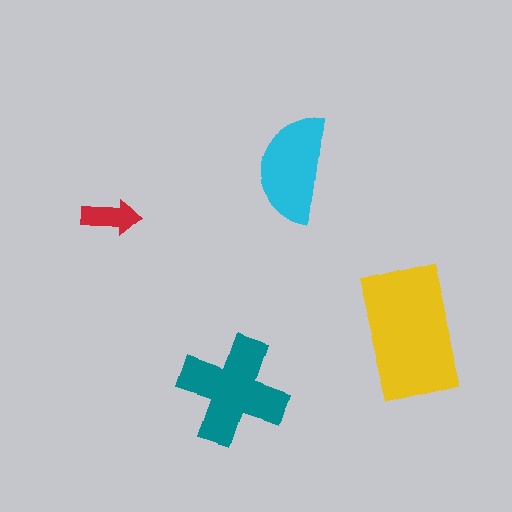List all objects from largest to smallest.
The yellow rectangle, the teal cross, the cyan semicircle, the red arrow.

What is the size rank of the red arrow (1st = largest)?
4th.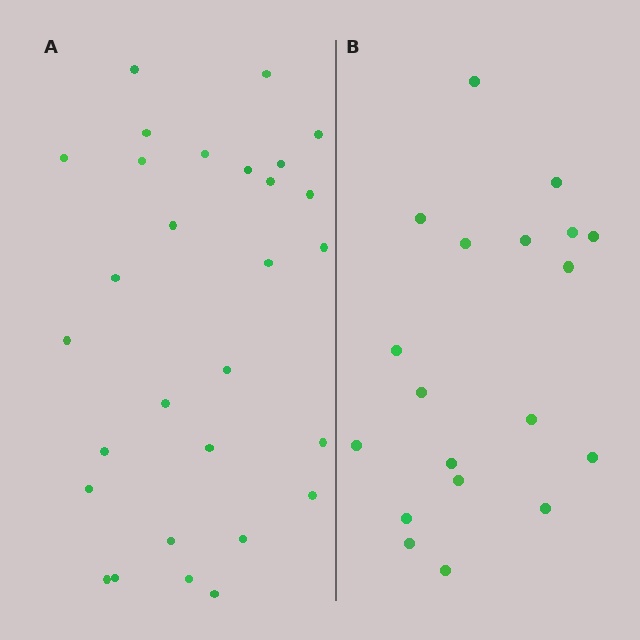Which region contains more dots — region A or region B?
Region A (the left region) has more dots.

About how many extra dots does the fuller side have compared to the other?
Region A has roughly 10 or so more dots than region B.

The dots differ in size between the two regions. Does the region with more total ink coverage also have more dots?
No. Region B has more total ink coverage because its dots are larger, but region A actually contains more individual dots. Total area can be misleading — the number of items is what matters here.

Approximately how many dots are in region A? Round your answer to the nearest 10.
About 30 dots. (The exact count is 29, which rounds to 30.)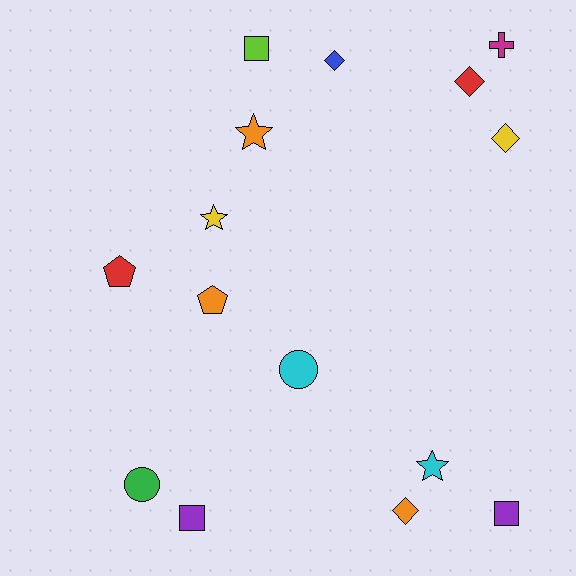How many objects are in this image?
There are 15 objects.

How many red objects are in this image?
There are 2 red objects.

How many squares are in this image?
There are 3 squares.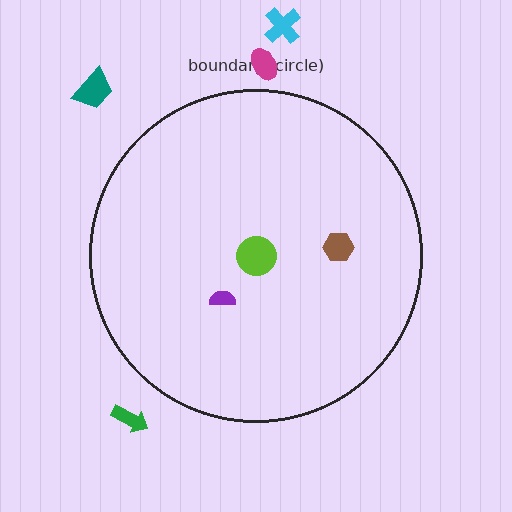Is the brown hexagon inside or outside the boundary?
Inside.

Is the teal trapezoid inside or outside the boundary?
Outside.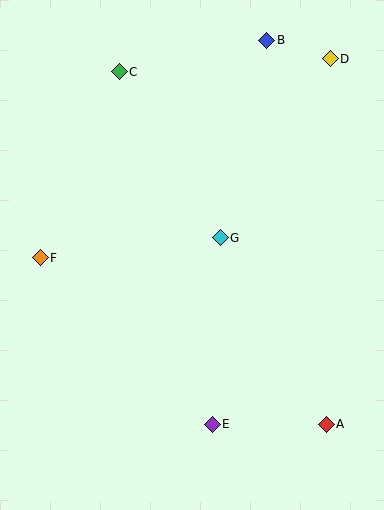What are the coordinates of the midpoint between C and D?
The midpoint between C and D is at (225, 65).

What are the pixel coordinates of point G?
Point G is at (220, 238).